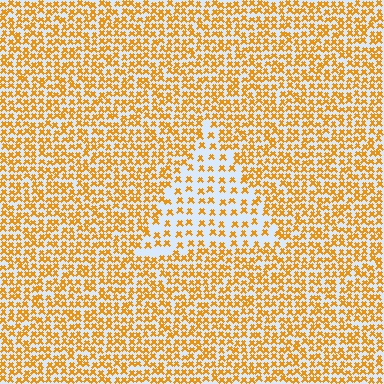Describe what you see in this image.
The image contains small orange elements arranged at two different densities. A triangle-shaped region is visible where the elements are less densely packed than the surrounding area.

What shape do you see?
I see a triangle.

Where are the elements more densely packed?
The elements are more densely packed outside the triangle boundary.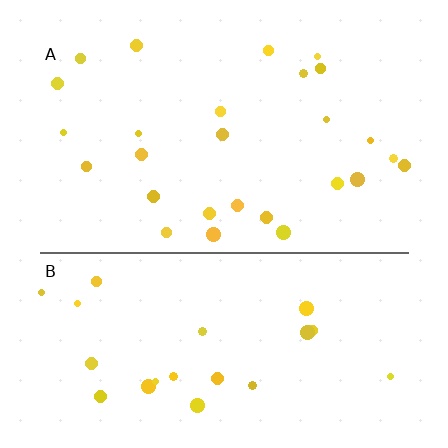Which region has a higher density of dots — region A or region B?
A (the top).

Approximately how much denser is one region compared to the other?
Approximately 1.2× — region A over region B.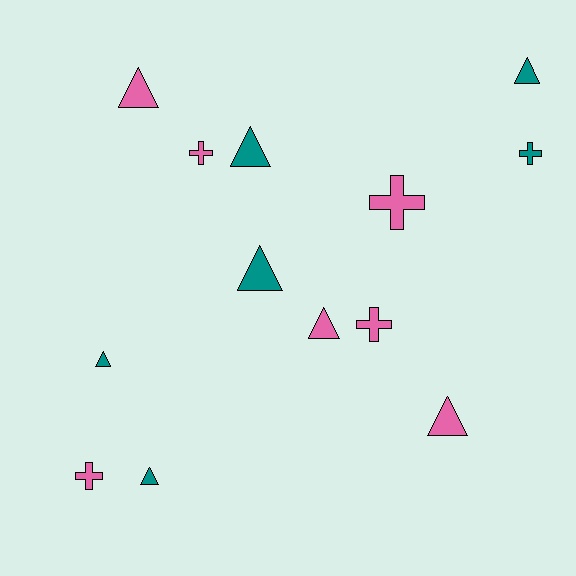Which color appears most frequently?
Pink, with 7 objects.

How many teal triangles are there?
There are 5 teal triangles.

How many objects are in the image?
There are 13 objects.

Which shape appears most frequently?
Triangle, with 8 objects.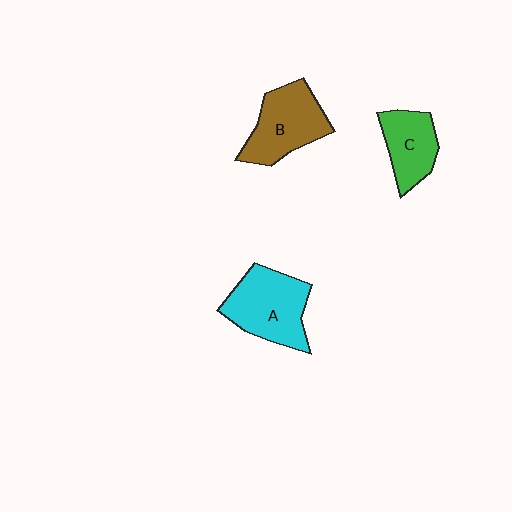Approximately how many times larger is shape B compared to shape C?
Approximately 1.3 times.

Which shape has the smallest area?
Shape C (green).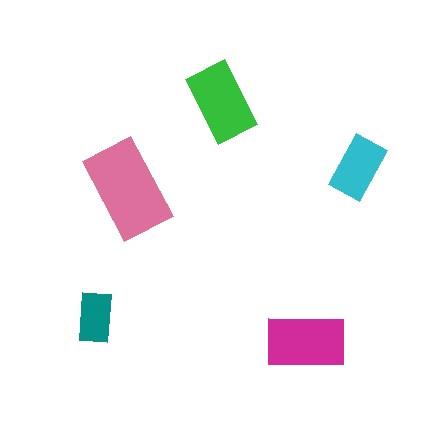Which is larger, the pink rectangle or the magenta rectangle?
The pink one.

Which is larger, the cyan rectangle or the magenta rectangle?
The magenta one.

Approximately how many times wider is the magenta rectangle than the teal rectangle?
About 1.5 times wider.